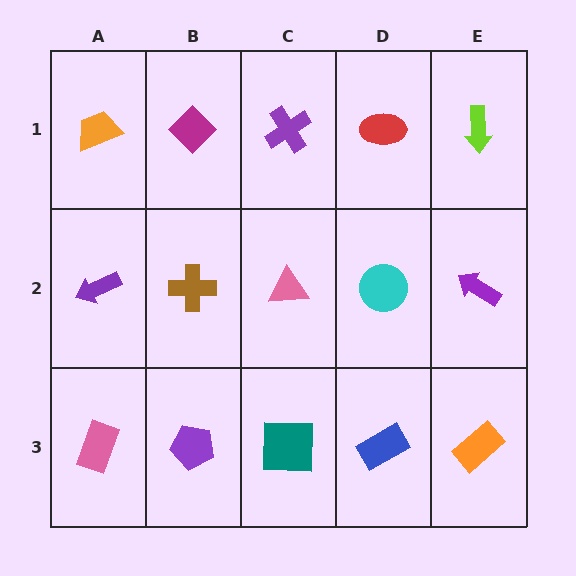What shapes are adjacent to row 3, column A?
A purple arrow (row 2, column A), a purple pentagon (row 3, column B).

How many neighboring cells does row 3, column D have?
3.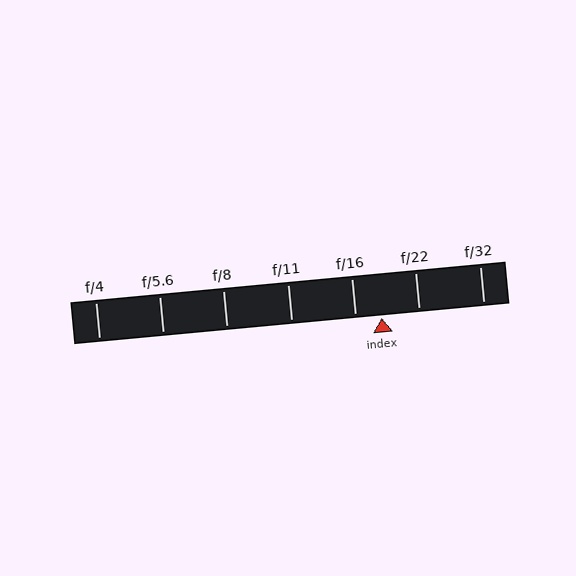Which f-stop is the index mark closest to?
The index mark is closest to f/16.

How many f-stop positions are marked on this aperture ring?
There are 7 f-stop positions marked.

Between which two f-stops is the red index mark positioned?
The index mark is between f/16 and f/22.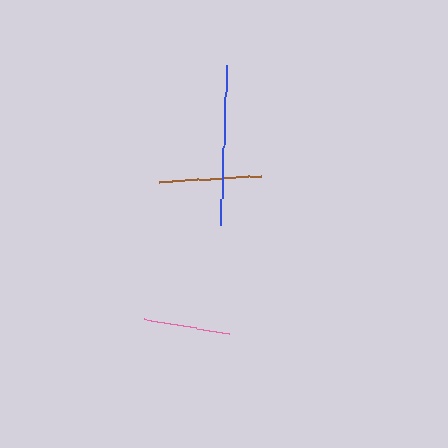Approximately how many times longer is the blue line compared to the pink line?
The blue line is approximately 1.9 times the length of the pink line.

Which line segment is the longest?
The blue line is the longest at approximately 160 pixels.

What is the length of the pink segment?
The pink segment is approximately 86 pixels long.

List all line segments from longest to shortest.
From longest to shortest: blue, brown, pink.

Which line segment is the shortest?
The pink line is the shortest at approximately 86 pixels.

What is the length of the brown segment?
The brown segment is approximately 103 pixels long.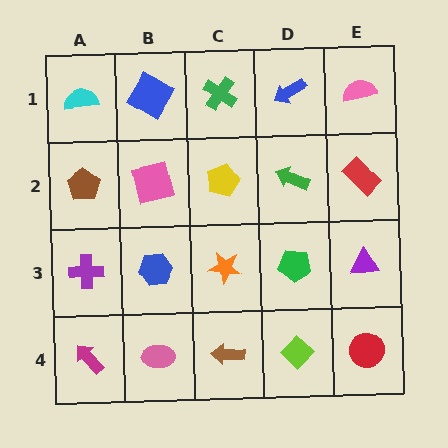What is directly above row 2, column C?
A green cross.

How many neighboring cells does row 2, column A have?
3.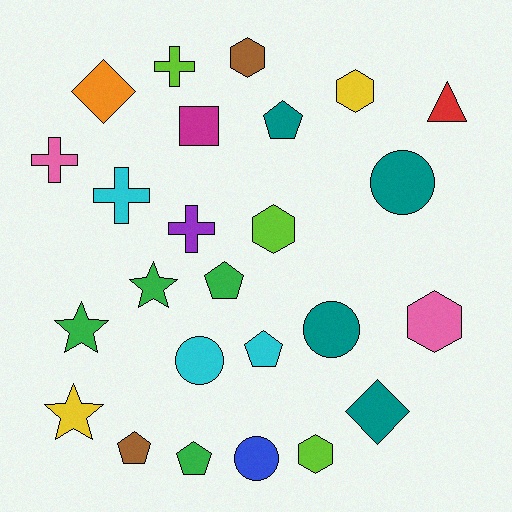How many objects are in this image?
There are 25 objects.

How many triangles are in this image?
There is 1 triangle.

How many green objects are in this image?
There are 4 green objects.